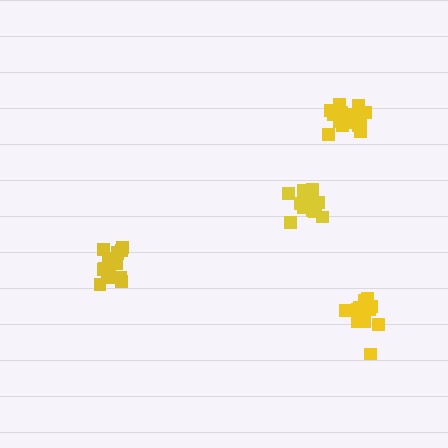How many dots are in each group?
Group 1: 15 dots, Group 2: 16 dots, Group 3: 15 dots, Group 4: 17 dots (63 total).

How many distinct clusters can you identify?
There are 4 distinct clusters.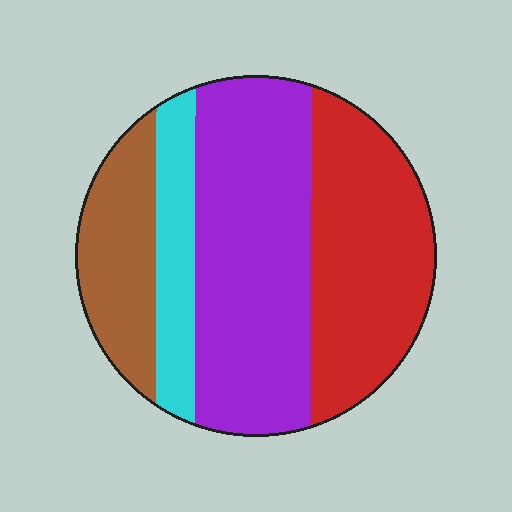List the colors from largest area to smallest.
From largest to smallest: purple, red, brown, cyan.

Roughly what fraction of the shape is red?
Red covers roughly 30% of the shape.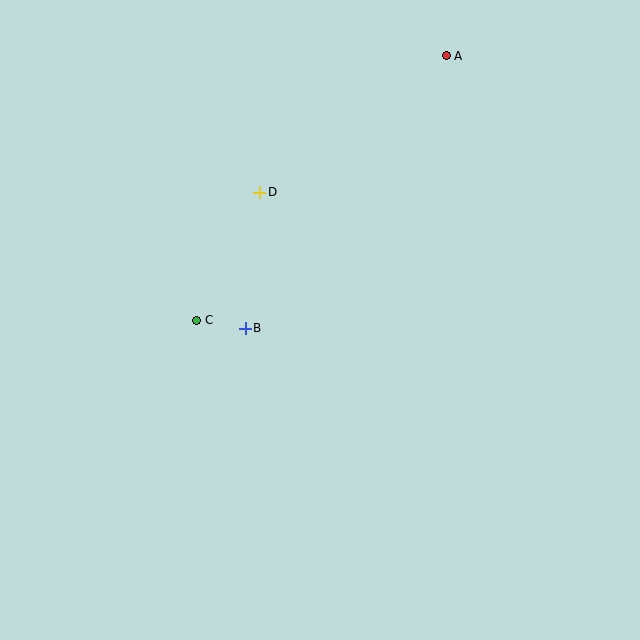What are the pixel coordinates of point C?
Point C is at (197, 320).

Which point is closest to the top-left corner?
Point D is closest to the top-left corner.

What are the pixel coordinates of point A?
Point A is at (446, 56).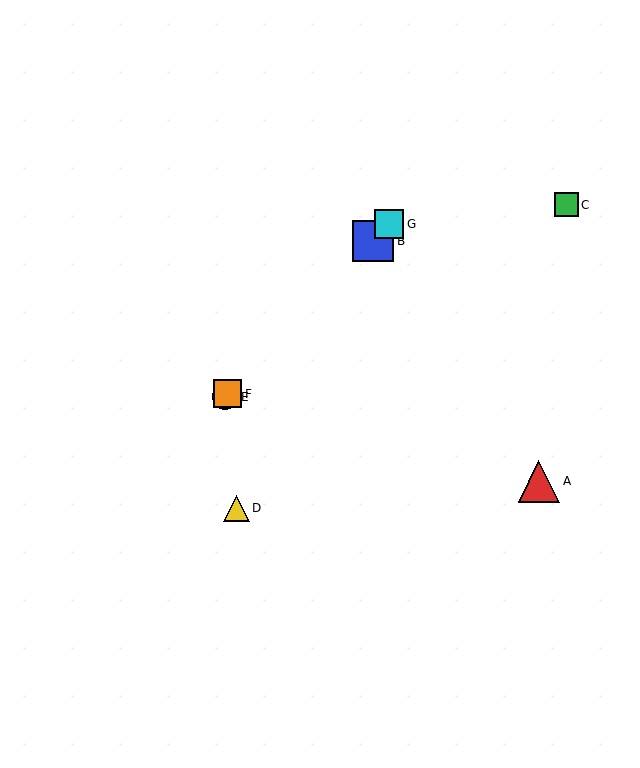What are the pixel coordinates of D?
Object D is at (236, 508).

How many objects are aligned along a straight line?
4 objects (B, E, F, G) are aligned along a straight line.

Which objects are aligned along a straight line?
Objects B, E, F, G are aligned along a straight line.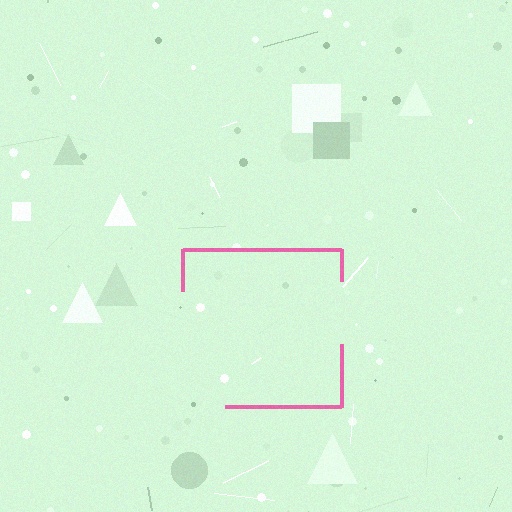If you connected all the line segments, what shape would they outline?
They would outline a square.